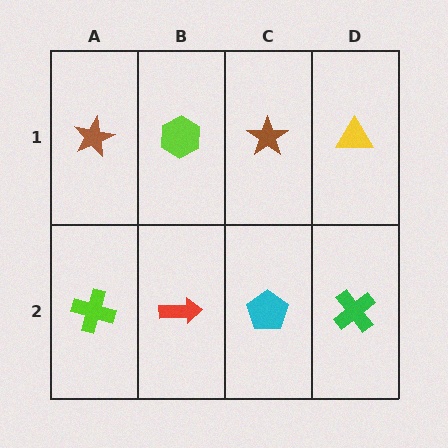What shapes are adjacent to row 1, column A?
A lime cross (row 2, column A), a lime hexagon (row 1, column B).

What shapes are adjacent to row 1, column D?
A green cross (row 2, column D), a brown star (row 1, column C).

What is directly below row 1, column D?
A green cross.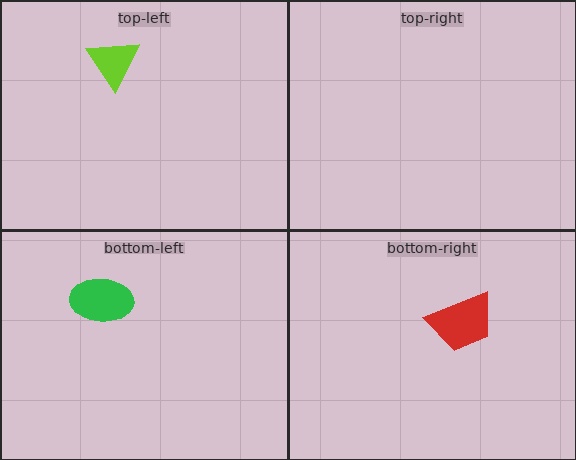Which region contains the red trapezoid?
The bottom-right region.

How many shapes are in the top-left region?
1.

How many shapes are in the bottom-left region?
1.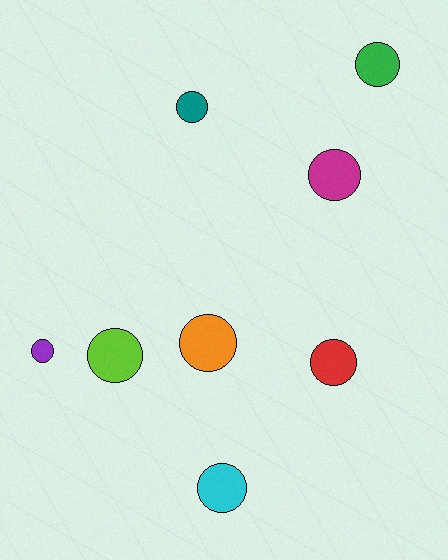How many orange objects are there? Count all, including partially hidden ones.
There is 1 orange object.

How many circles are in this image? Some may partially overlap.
There are 8 circles.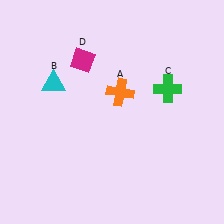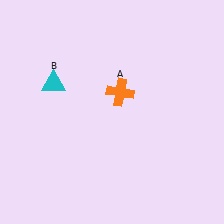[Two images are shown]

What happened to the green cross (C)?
The green cross (C) was removed in Image 2. It was in the top-right area of Image 1.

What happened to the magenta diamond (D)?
The magenta diamond (D) was removed in Image 2. It was in the top-left area of Image 1.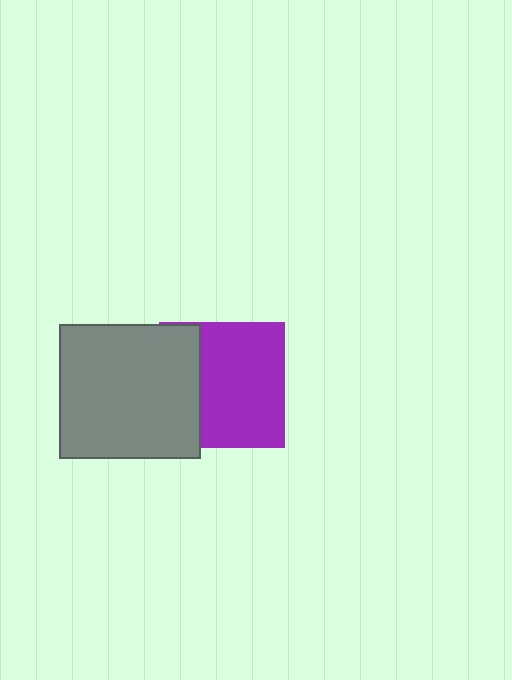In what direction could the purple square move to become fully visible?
The purple square could move right. That would shift it out from behind the gray rectangle entirely.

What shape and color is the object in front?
The object in front is a gray rectangle.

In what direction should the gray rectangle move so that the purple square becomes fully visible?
The gray rectangle should move left. That is the shortest direction to clear the overlap and leave the purple square fully visible.